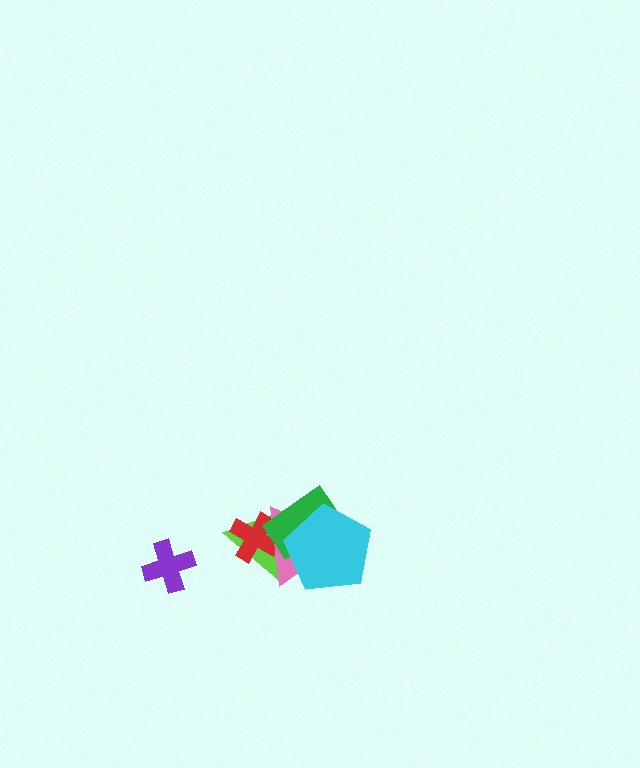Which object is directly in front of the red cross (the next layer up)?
The pink triangle is directly in front of the red cross.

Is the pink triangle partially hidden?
Yes, it is partially covered by another shape.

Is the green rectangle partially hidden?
Yes, it is partially covered by another shape.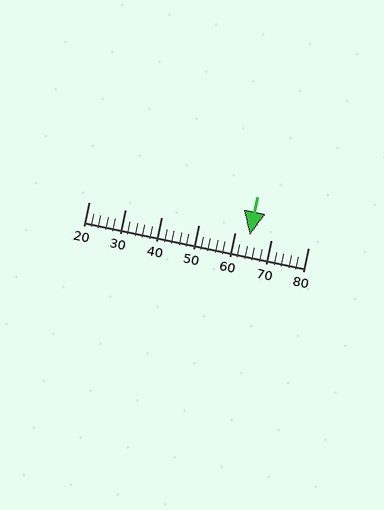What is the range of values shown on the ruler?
The ruler shows values from 20 to 80.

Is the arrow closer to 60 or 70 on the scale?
The arrow is closer to 60.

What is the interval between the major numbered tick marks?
The major tick marks are spaced 10 units apart.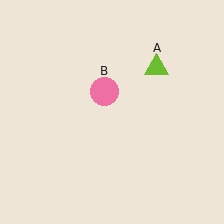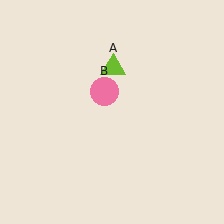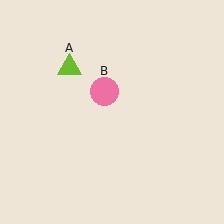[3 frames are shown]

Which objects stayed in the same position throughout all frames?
Pink circle (object B) remained stationary.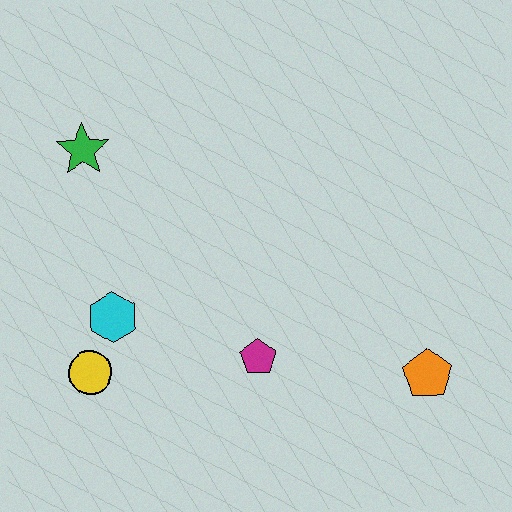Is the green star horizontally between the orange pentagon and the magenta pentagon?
No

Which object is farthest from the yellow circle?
The orange pentagon is farthest from the yellow circle.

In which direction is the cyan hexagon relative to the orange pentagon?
The cyan hexagon is to the left of the orange pentagon.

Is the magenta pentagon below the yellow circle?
No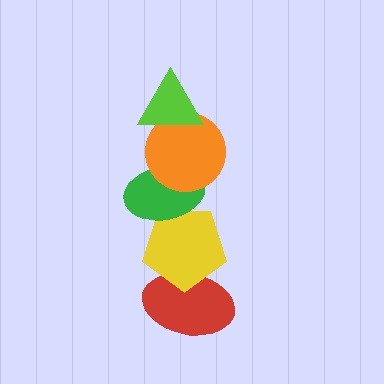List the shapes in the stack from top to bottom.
From top to bottom: the lime triangle, the orange circle, the green ellipse, the yellow pentagon, the red ellipse.